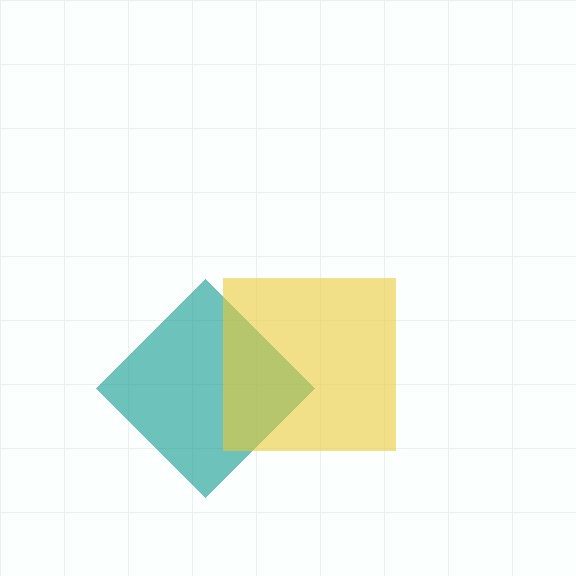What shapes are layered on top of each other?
The layered shapes are: a teal diamond, a yellow square.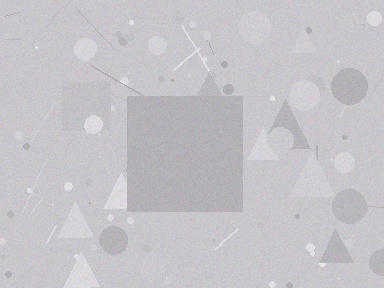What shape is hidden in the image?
A square is hidden in the image.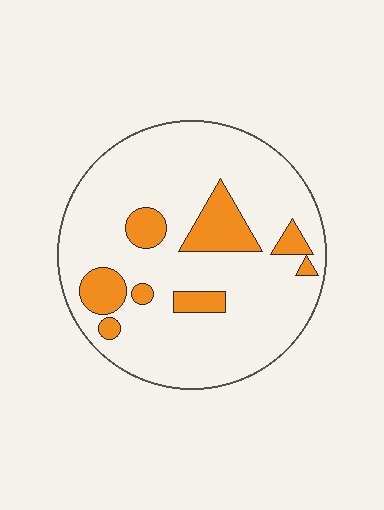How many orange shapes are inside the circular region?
8.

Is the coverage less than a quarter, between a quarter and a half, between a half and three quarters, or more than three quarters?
Less than a quarter.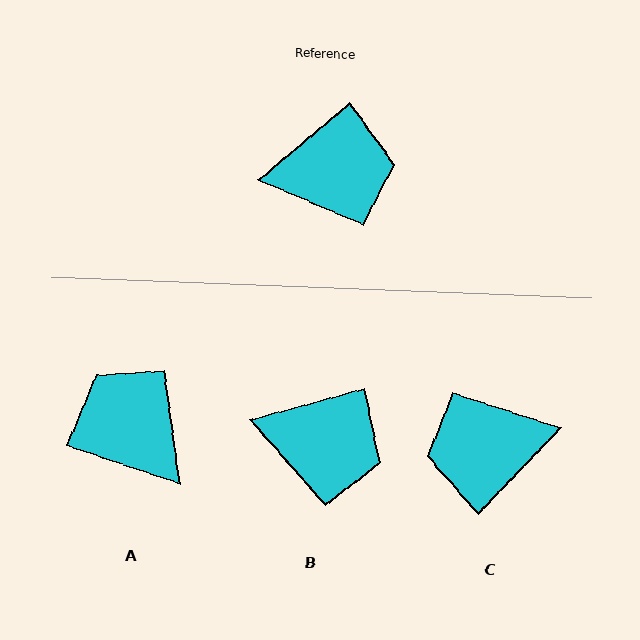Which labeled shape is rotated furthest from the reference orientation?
C, about 175 degrees away.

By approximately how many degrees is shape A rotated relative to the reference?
Approximately 121 degrees counter-clockwise.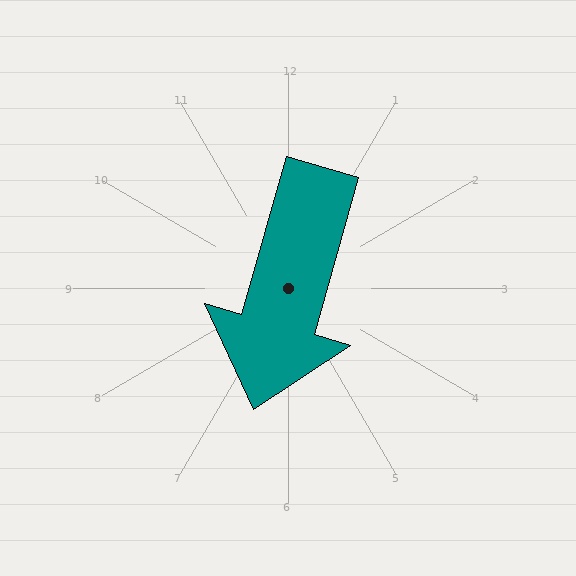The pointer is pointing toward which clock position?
Roughly 7 o'clock.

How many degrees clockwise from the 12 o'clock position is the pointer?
Approximately 196 degrees.